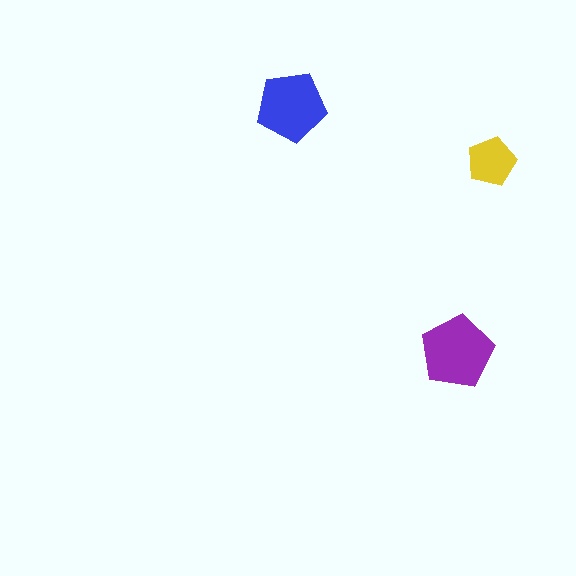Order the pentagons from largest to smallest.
the purple one, the blue one, the yellow one.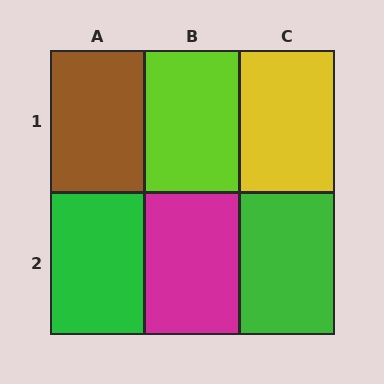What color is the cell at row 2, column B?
Magenta.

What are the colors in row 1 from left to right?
Brown, lime, yellow.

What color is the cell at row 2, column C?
Green.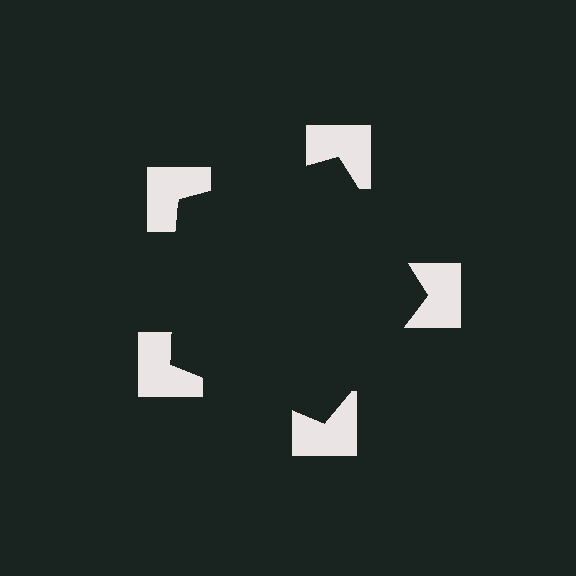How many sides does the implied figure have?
5 sides.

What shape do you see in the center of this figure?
An illusory pentagon — its edges are inferred from the aligned wedge cuts in the notched squares, not physically drawn.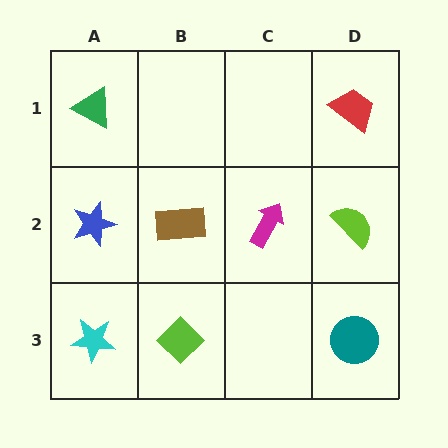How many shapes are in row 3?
3 shapes.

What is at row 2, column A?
A blue star.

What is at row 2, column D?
A lime semicircle.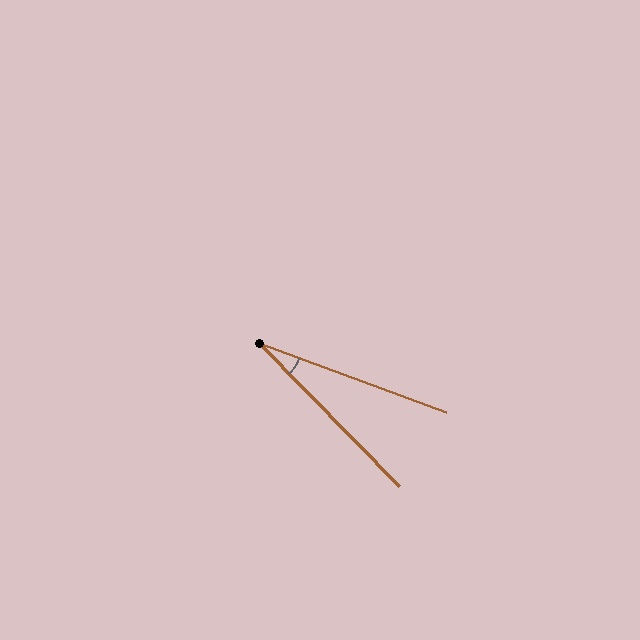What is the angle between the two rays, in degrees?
Approximately 25 degrees.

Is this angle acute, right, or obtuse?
It is acute.